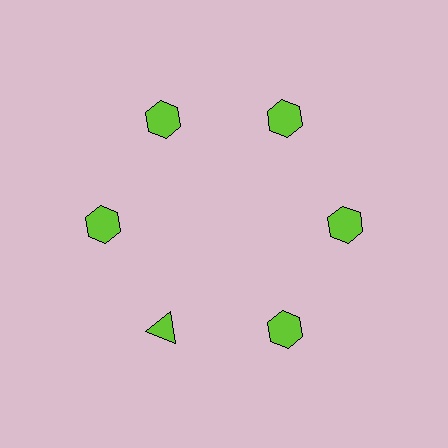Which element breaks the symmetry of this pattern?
The lime triangle at roughly the 7 o'clock position breaks the symmetry. All other shapes are lime hexagons.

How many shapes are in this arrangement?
There are 6 shapes arranged in a ring pattern.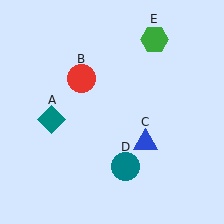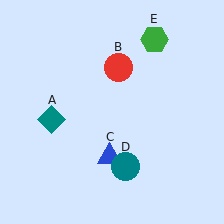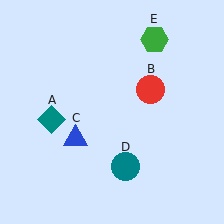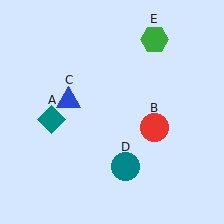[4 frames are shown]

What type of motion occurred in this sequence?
The red circle (object B), blue triangle (object C) rotated clockwise around the center of the scene.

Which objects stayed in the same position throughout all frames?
Teal diamond (object A) and teal circle (object D) and green hexagon (object E) remained stationary.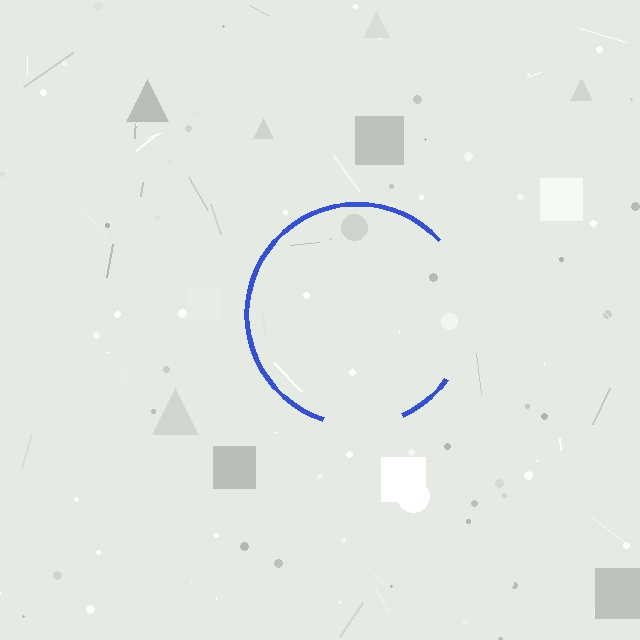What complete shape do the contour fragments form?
The contour fragments form a circle.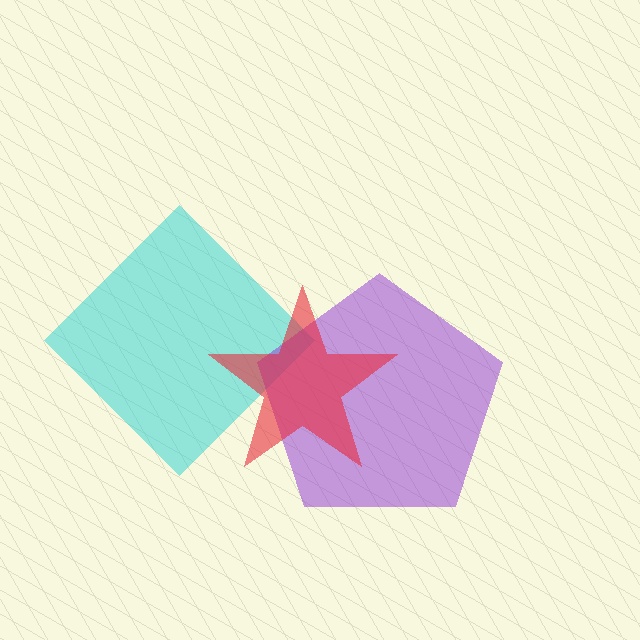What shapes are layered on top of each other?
The layered shapes are: a cyan diamond, a purple pentagon, a red star.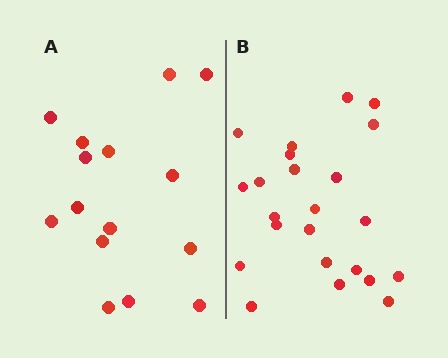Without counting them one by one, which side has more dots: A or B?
Region B (the right region) has more dots.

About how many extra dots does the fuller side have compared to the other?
Region B has roughly 8 or so more dots than region A.